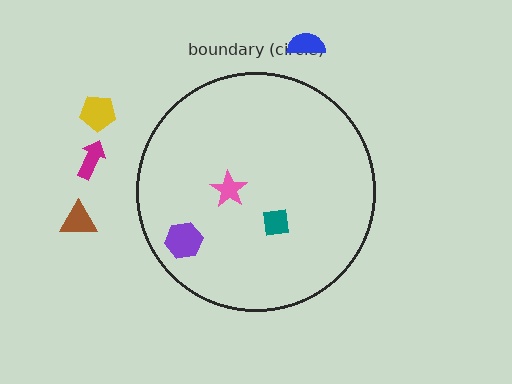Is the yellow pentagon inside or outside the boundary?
Outside.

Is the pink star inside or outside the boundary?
Inside.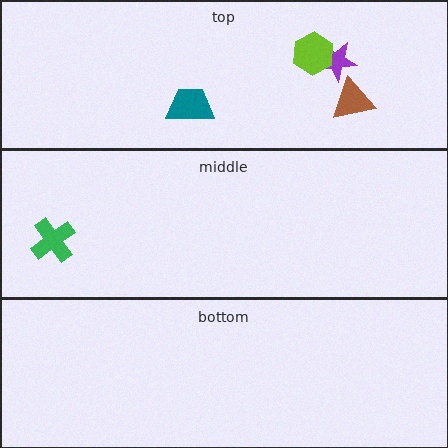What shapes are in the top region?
The purple star, the brown triangle, the lime hexagon, the teal trapezoid.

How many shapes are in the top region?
4.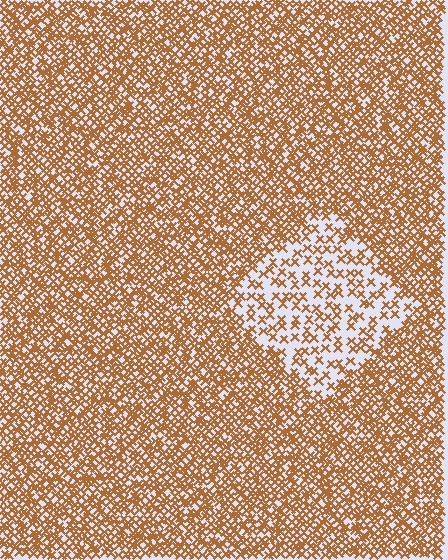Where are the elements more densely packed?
The elements are more densely packed outside the diamond boundary.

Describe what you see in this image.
The image contains small brown elements arranged at two different densities. A diamond-shaped region is visible where the elements are less densely packed than the surrounding area.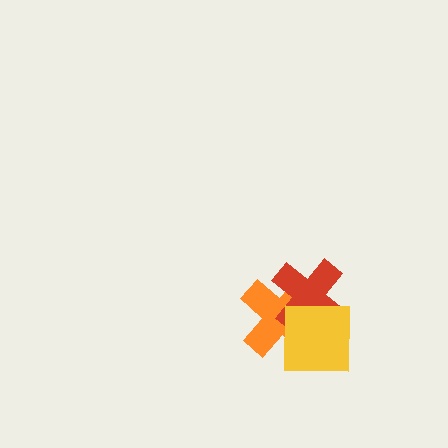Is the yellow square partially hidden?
No, no other shape covers it.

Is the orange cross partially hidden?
Yes, it is partially covered by another shape.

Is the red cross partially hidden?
Yes, it is partially covered by another shape.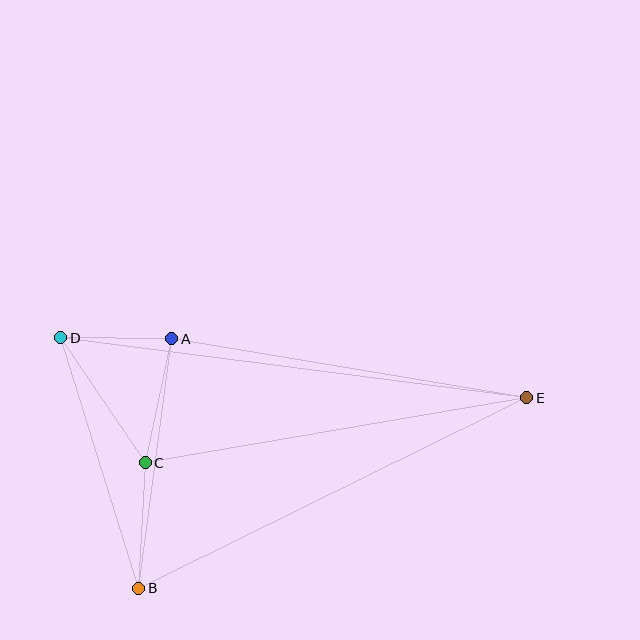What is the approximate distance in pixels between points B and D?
The distance between B and D is approximately 262 pixels.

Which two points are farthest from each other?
Points D and E are farthest from each other.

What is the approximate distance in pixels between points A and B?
The distance between A and B is approximately 252 pixels.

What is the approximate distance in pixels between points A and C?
The distance between A and C is approximately 127 pixels.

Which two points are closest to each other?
Points A and D are closest to each other.